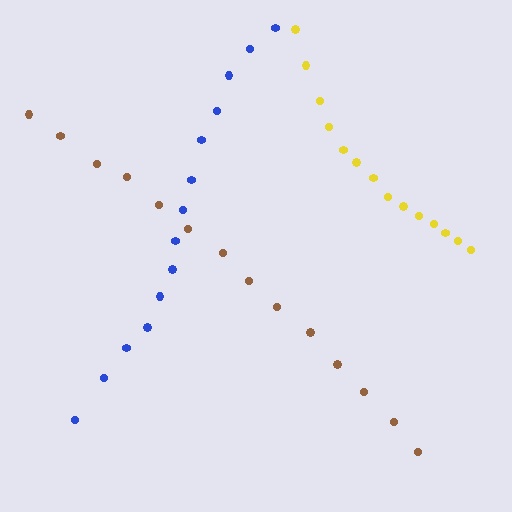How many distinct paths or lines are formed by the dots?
There are 3 distinct paths.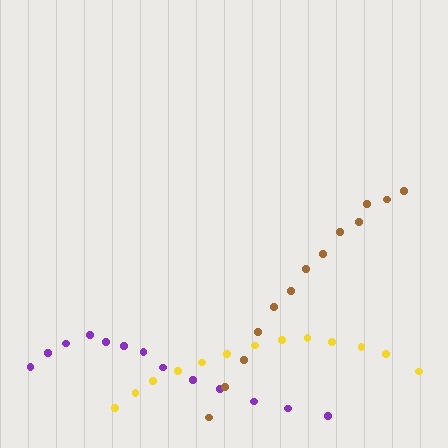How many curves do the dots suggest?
There are 3 distinct paths.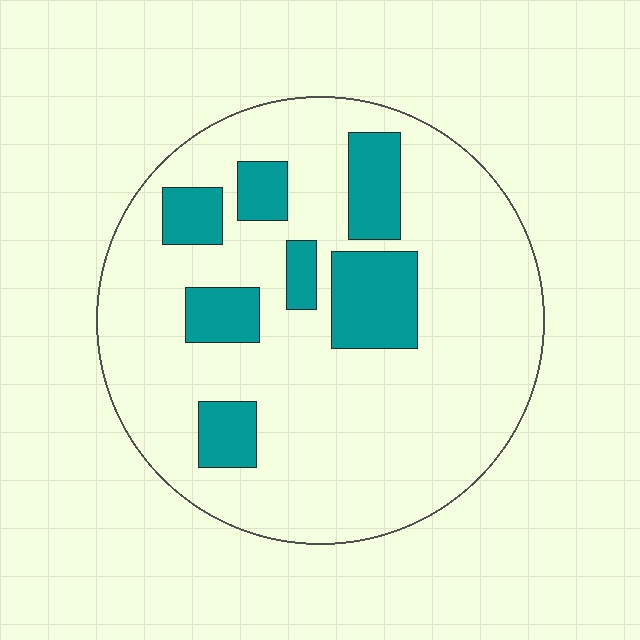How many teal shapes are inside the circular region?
7.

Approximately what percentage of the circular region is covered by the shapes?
Approximately 20%.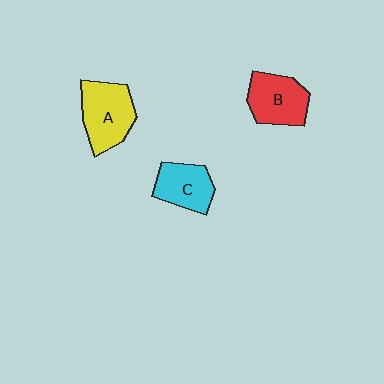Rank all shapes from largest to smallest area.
From largest to smallest: A (yellow), B (red), C (cyan).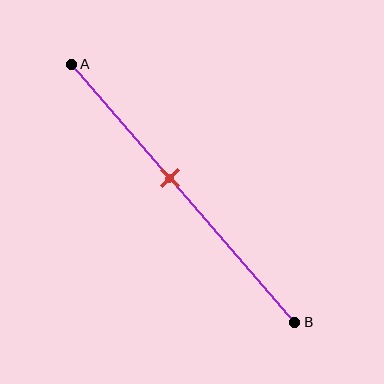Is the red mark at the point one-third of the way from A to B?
No, the mark is at about 45% from A, not at the 33% one-third point.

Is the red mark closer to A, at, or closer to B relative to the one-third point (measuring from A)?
The red mark is closer to point B than the one-third point of segment AB.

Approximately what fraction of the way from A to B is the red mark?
The red mark is approximately 45% of the way from A to B.